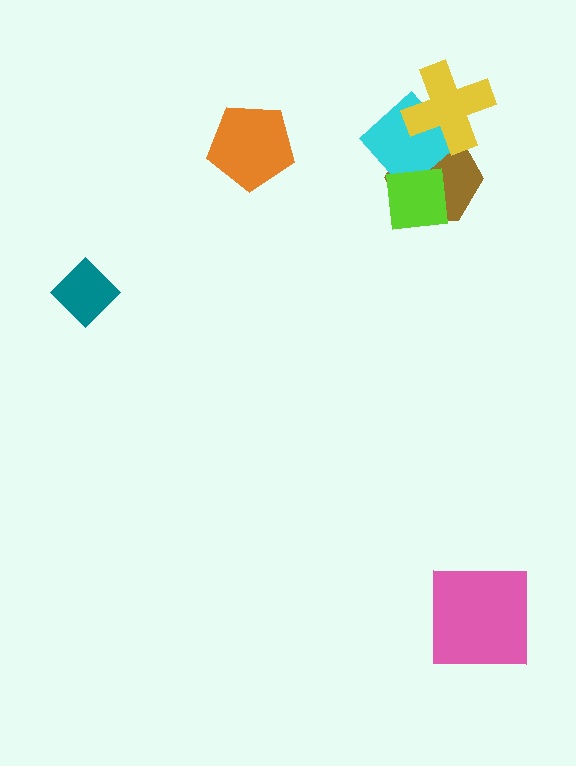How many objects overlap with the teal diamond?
0 objects overlap with the teal diamond.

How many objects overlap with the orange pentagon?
0 objects overlap with the orange pentagon.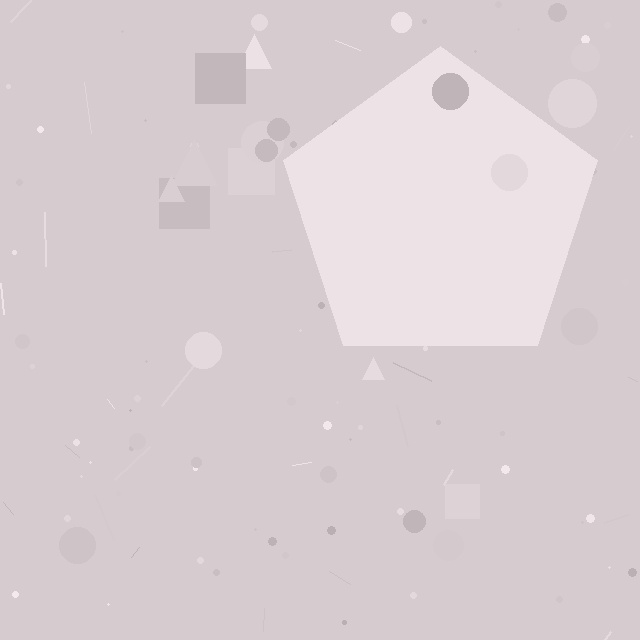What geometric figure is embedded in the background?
A pentagon is embedded in the background.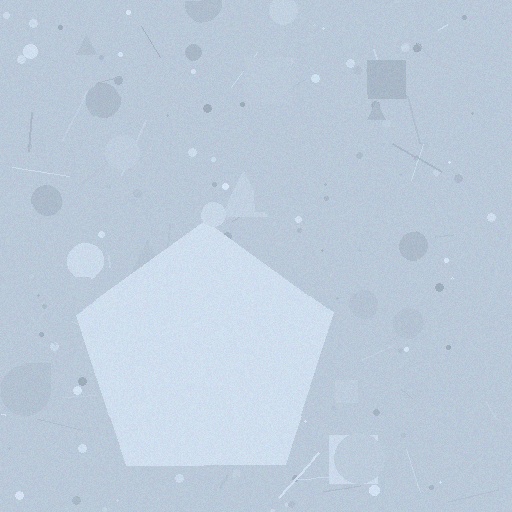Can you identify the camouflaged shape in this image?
The camouflaged shape is a pentagon.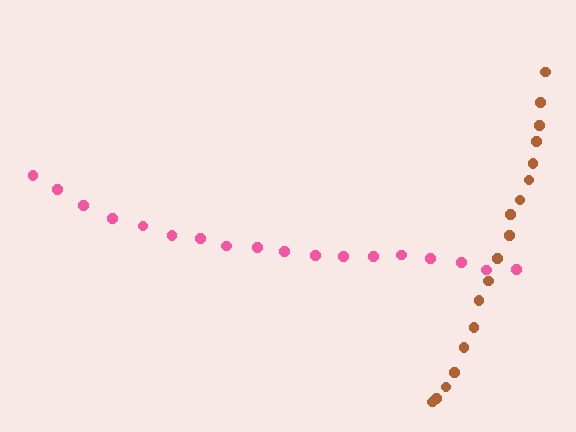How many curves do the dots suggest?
There are 2 distinct paths.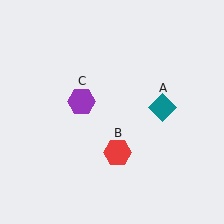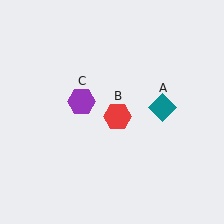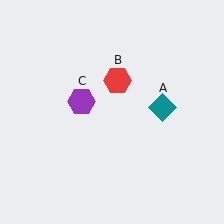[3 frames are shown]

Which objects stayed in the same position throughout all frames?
Teal diamond (object A) and purple hexagon (object C) remained stationary.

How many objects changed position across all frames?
1 object changed position: red hexagon (object B).